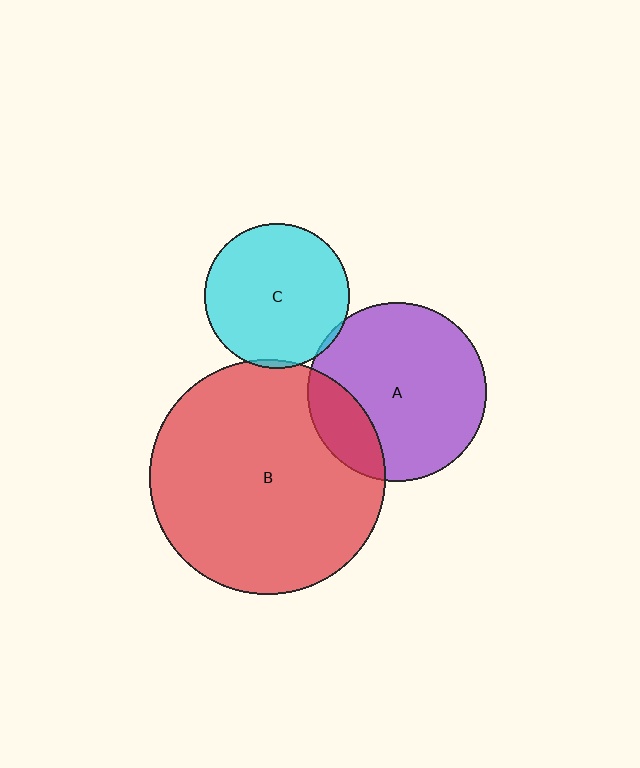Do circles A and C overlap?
Yes.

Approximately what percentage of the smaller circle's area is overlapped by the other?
Approximately 5%.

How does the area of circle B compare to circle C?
Approximately 2.6 times.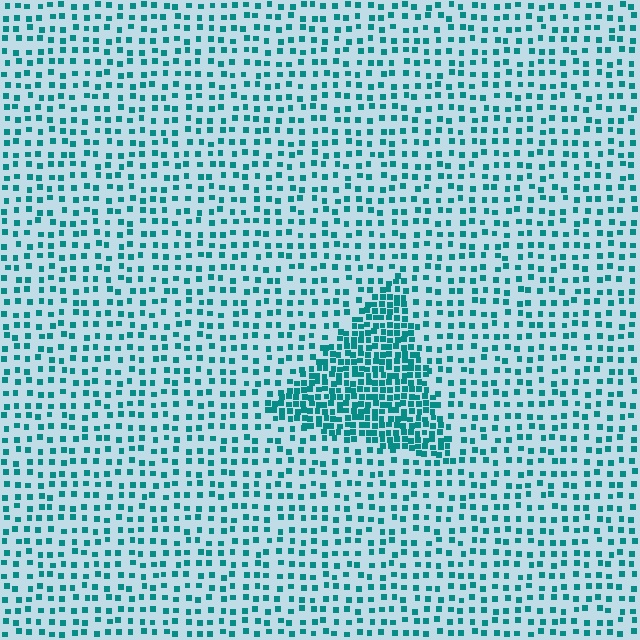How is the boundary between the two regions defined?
The boundary is defined by a change in element density (approximately 2.5x ratio). All elements are the same color, size, and shape.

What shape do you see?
I see a triangle.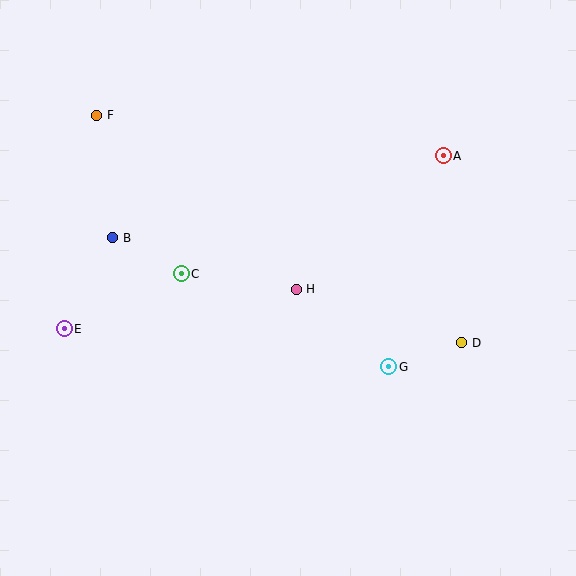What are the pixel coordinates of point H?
Point H is at (296, 289).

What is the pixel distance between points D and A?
The distance between D and A is 188 pixels.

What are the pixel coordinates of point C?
Point C is at (181, 274).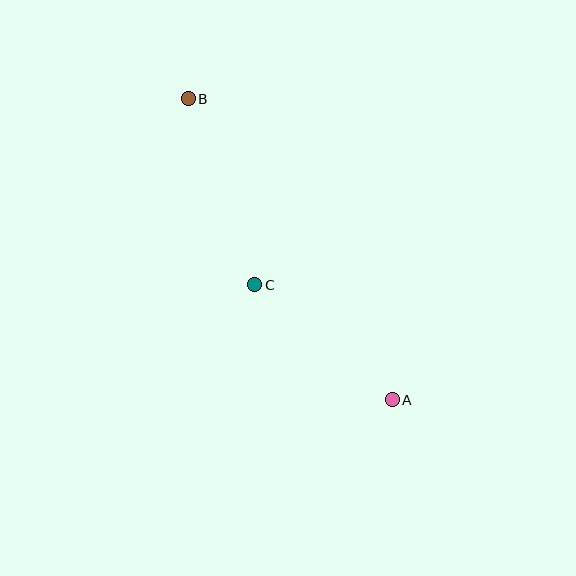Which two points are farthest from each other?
Points A and B are farthest from each other.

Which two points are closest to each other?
Points A and C are closest to each other.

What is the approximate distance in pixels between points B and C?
The distance between B and C is approximately 198 pixels.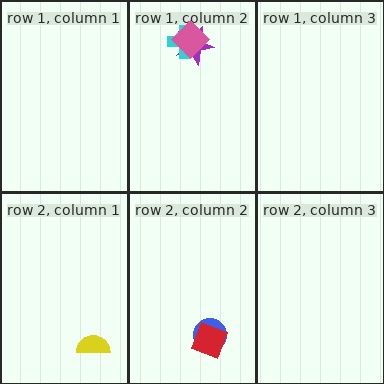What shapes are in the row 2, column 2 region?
The blue circle, the red square.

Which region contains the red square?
The row 2, column 2 region.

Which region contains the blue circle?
The row 2, column 2 region.